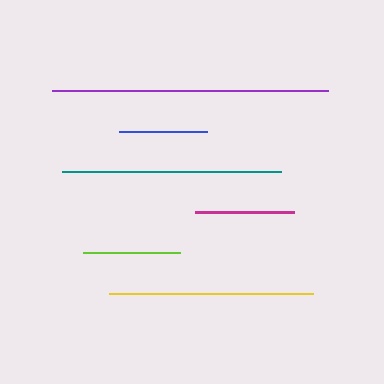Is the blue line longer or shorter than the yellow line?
The yellow line is longer than the blue line.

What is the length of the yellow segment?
The yellow segment is approximately 204 pixels long.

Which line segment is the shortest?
The blue line is the shortest at approximately 88 pixels.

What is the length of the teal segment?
The teal segment is approximately 219 pixels long.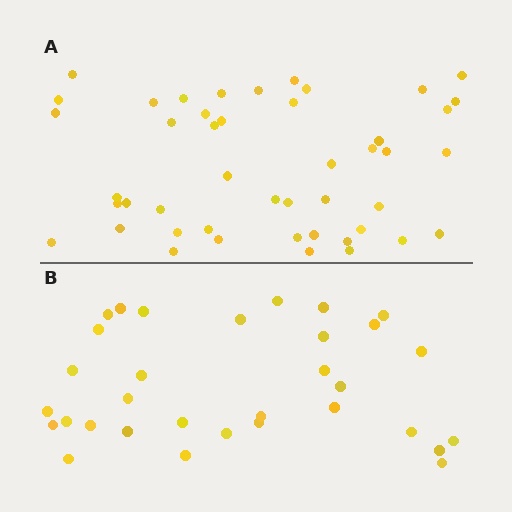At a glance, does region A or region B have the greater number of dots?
Region A (the top region) has more dots.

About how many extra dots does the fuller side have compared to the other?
Region A has approximately 15 more dots than region B.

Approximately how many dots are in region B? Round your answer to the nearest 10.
About 30 dots. (The exact count is 32, which rounds to 30.)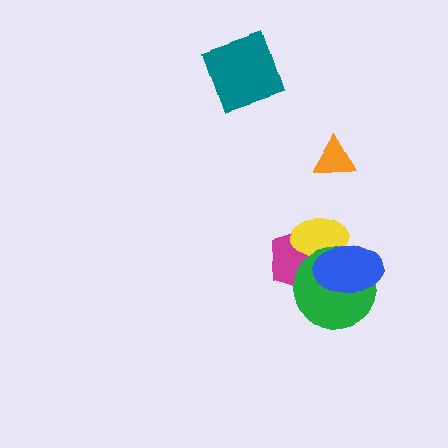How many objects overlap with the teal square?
0 objects overlap with the teal square.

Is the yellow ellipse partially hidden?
Yes, it is partially covered by another shape.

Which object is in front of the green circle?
The blue ellipse is in front of the green circle.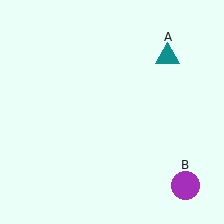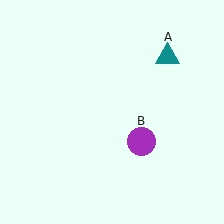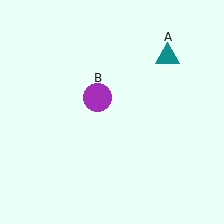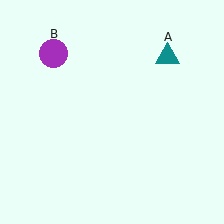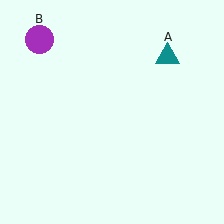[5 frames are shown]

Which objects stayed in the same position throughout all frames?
Teal triangle (object A) remained stationary.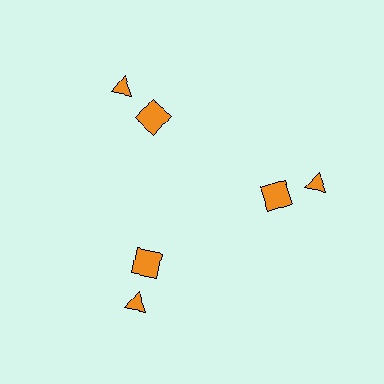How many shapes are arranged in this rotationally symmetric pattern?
There are 6 shapes, arranged in 3 groups of 2.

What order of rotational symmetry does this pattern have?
This pattern has 3-fold rotational symmetry.